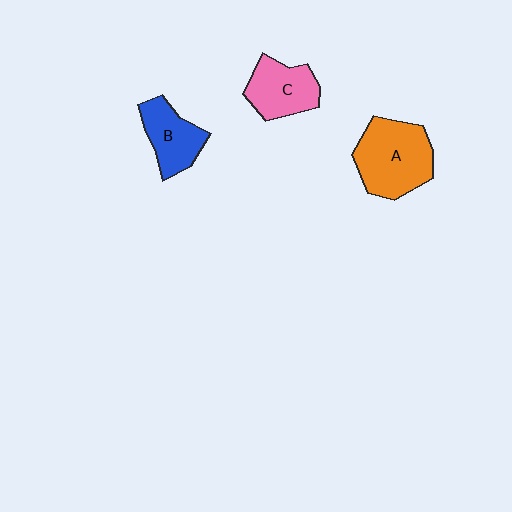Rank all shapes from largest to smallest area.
From largest to smallest: A (orange), C (pink), B (blue).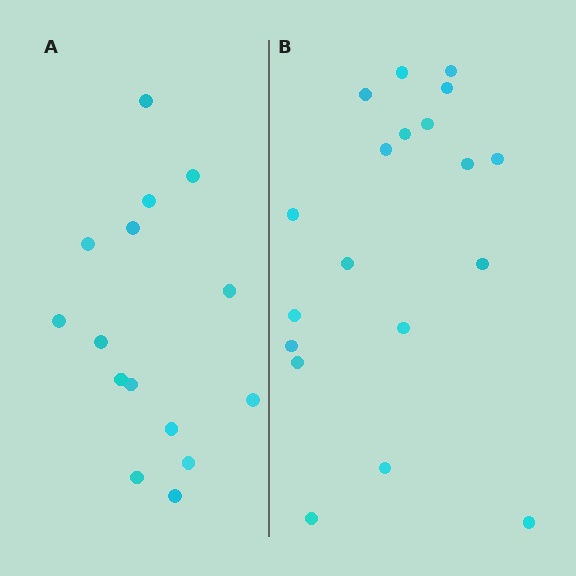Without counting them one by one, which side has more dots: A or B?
Region B (the right region) has more dots.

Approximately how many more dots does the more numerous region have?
Region B has about 4 more dots than region A.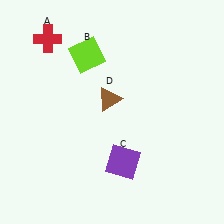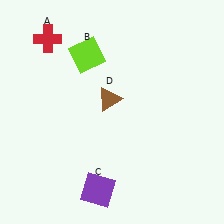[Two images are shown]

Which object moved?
The purple square (C) moved down.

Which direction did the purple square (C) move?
The purple square (C) moved down.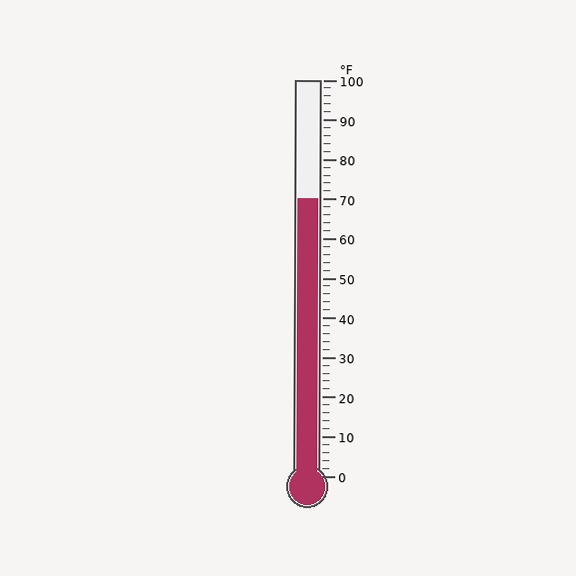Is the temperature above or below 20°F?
The temperature is above 20°F.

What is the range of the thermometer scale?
The thermometer scale ranges from 0°F to 100°F.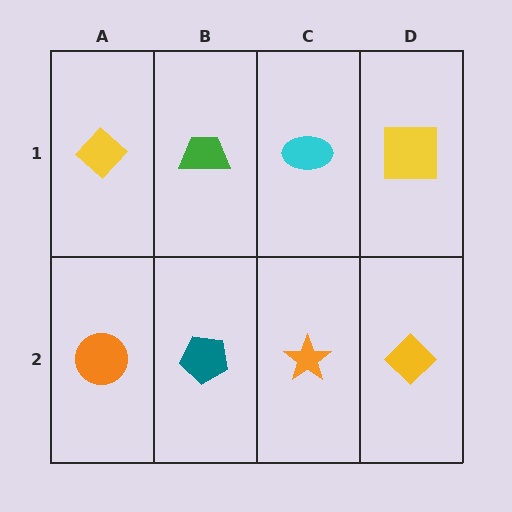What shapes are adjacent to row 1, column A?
An orange circle (row 2, column A), a green trapezoid (row 1, column B).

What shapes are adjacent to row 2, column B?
A green trapezoid (row 1, column B), an orange circle (row 2, column A), an orange star (row 2, column C).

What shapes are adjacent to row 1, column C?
An orange star (row 2, column C), a green trapezoid (row 1, column B), a yellow square (row 1, column D).